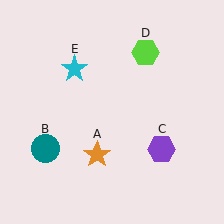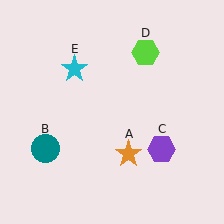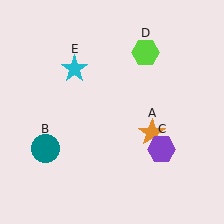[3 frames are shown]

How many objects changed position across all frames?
1 object changed position: orange star (object A).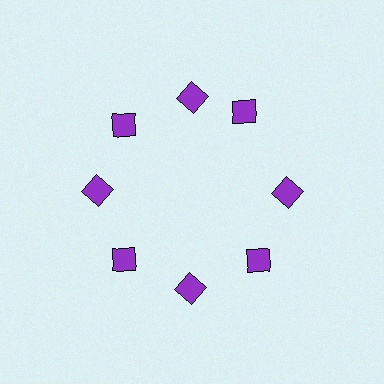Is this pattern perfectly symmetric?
No. The 8 purple diamonds are arranged in a ring, but one element near the 2 o'clock position is rotated out of alignment along the ring, breaking the 8-fold rotational symmetry.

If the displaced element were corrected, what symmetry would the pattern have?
It would have 8-fold rotational symmetry — the pattern would map onto itself every 45 degrees.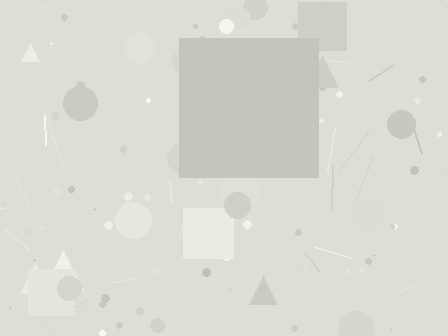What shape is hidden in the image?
A square is hidden in the image.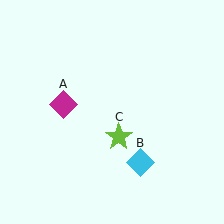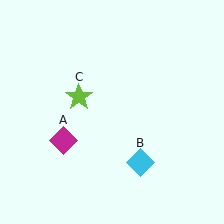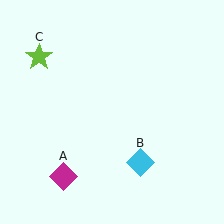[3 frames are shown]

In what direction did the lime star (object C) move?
The lime star (object C) moved up and to the left.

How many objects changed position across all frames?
2 objects changed position: magenta diamond (object A), lime star (object C).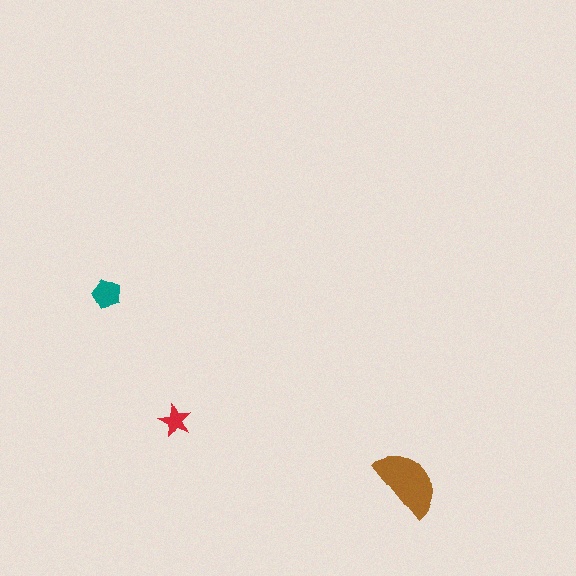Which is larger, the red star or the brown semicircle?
The brown semicircle.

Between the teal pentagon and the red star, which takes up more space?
The teal pentagon.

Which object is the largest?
The brown semicircle.